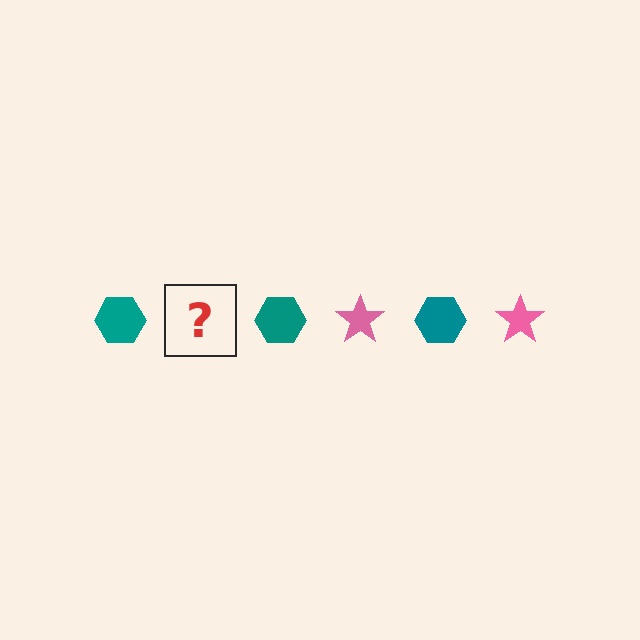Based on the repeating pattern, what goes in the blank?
The blank should be a pink star.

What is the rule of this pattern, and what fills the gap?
The rule is that the pattern alternates between teal hexagon and pink star. The gap should be filled with a pink star.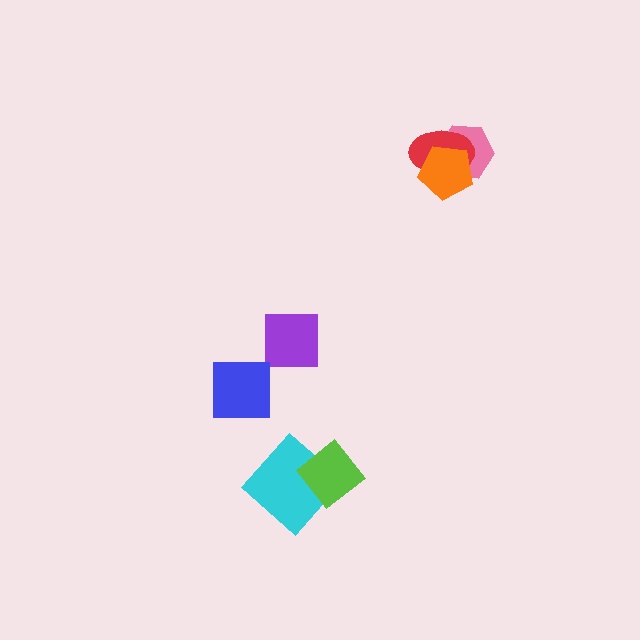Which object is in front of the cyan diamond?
The lime diamond is in front of the cyan diamond.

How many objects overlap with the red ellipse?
2 objects overlap with the red ellipse.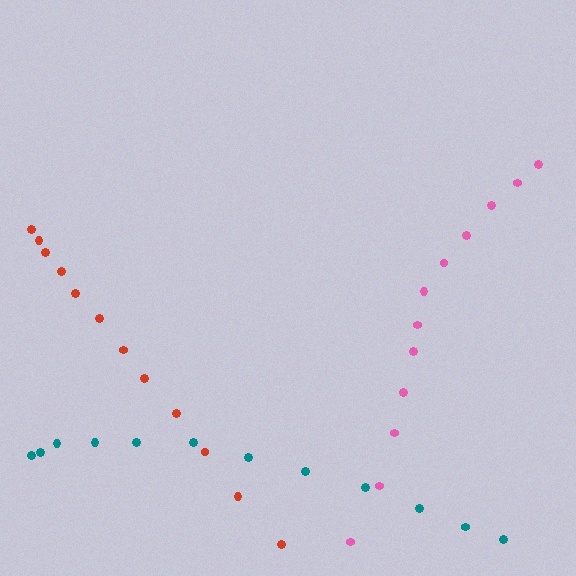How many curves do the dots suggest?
There are 3 distinct paths.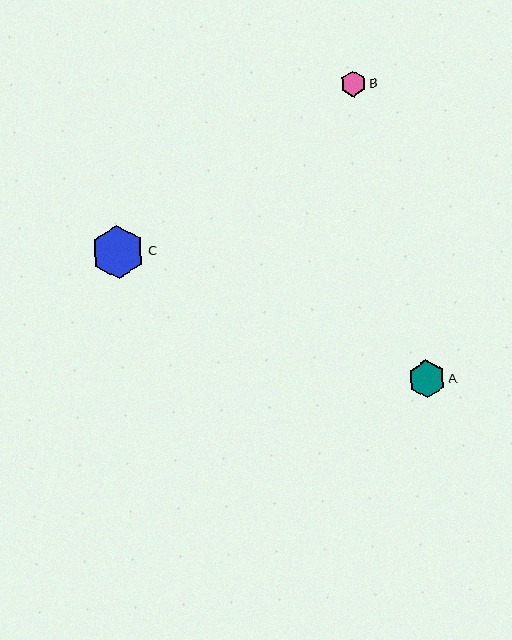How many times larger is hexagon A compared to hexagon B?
Hexagon A is approximately 1.5 times the size of hexagon B.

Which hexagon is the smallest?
Hexagon B is the smallest with a size of approximately 26 pixels.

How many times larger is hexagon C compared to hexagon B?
Hexagon C is approximately 2.1 times the size of hexagon B.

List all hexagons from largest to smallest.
From largest to smallest: C, A, B.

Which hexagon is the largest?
Hexagon C is the largest with a size of approximately 53 pixels.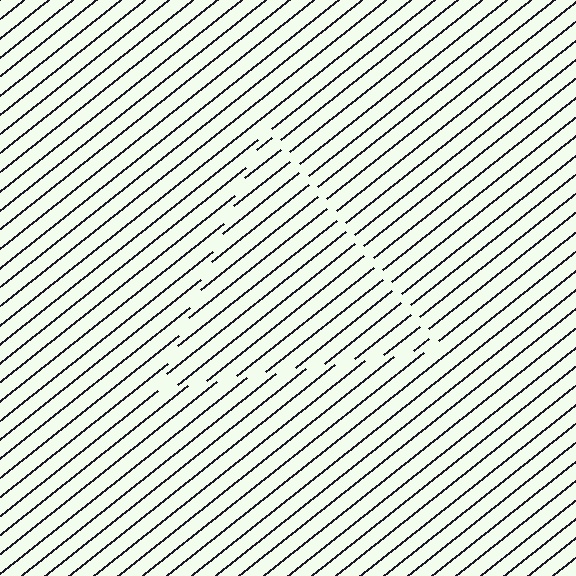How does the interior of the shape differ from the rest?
The interior of the shape contains the same grating, shifted by half a period — the contour is defined by the phase discontinuity where line-ends from the inner and outer gratings abut.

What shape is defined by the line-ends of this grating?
An illusory triangle. The interior of the shape contains the same grating, shifted by half a period — the contour is defined by the phase discontinuity where line-ends from the inner and outer gratings abut.